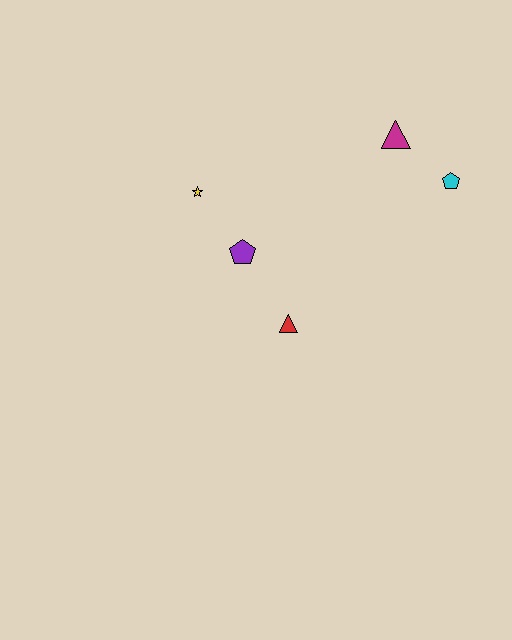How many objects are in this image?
There are 5 objects.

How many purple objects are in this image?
There is 1 purple object.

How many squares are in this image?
There are no squares.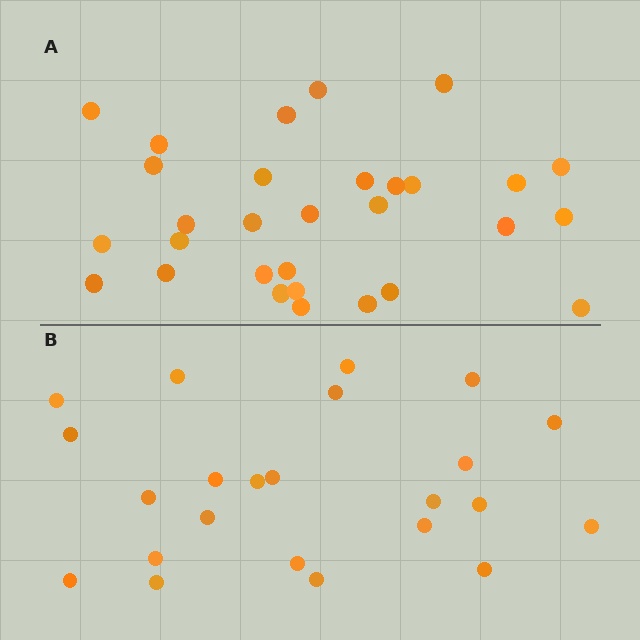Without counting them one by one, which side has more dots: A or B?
Region A (the top region) has more dots.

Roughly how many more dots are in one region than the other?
Region A has roughly 8 or so more dots than region B.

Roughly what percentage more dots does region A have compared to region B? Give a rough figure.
About 30% more.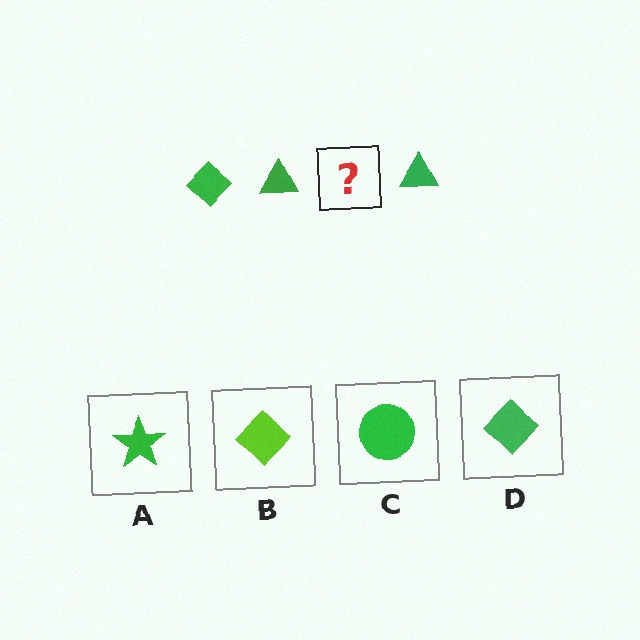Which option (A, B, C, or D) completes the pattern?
D.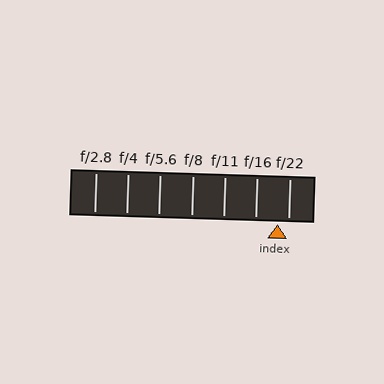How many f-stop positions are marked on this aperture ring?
There are 7 f-stop positions marked.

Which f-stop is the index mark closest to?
The index mark is closest to f/22.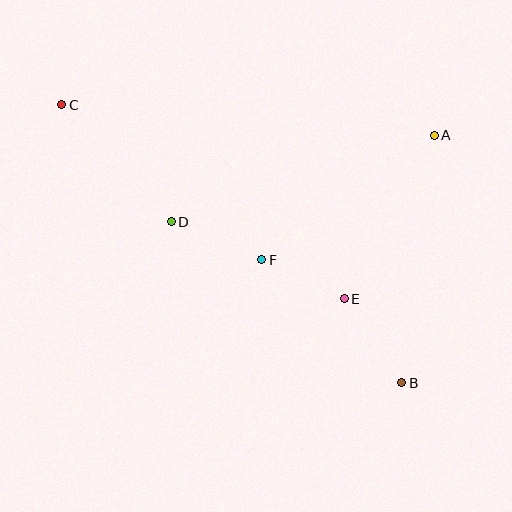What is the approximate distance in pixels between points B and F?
The distance between B and F is approximately 187 pixels.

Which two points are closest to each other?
Points E and F are closest to each other.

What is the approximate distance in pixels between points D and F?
The distance between D and F is approximately 98 pixels.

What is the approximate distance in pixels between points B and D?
The distance between B and D is approximately 281 pixels.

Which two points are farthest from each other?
Points B and C are farthest from each other.